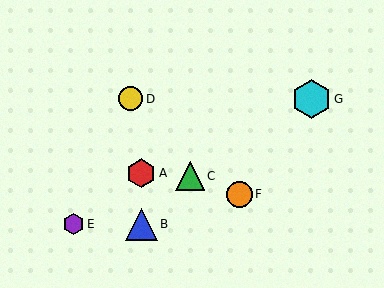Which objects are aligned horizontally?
Objects D, G are aligned horizontally.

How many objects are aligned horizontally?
2 objects (D, G) are aligned horizontally.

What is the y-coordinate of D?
Object D is at y≈99.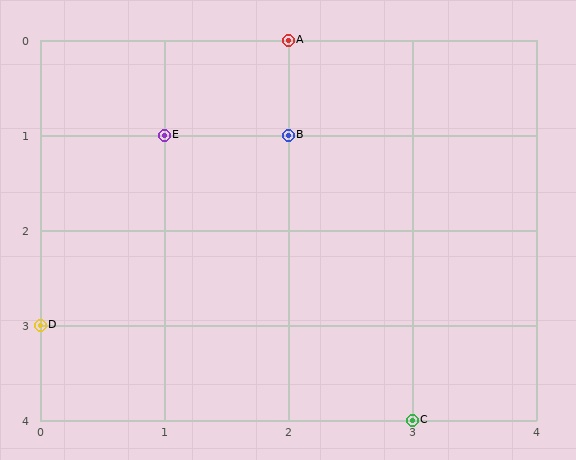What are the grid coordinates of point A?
Point A is at grid coordinates (2, 0).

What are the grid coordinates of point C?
Point C is at grid coordinates (3, 4).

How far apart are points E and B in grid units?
Points E and B are 1 column apart.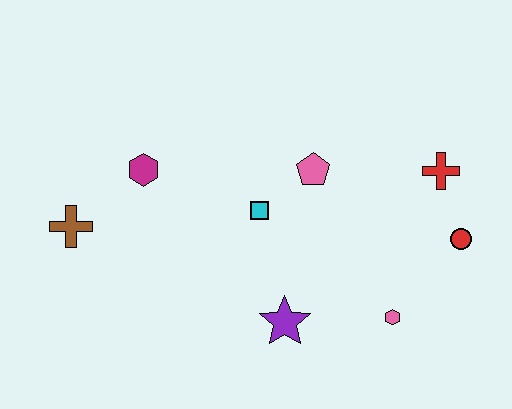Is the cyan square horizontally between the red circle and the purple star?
No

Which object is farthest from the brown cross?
The red circle is farthest from the brown cross.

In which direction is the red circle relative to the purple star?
The red circle is to the right of the purple star.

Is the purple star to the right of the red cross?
No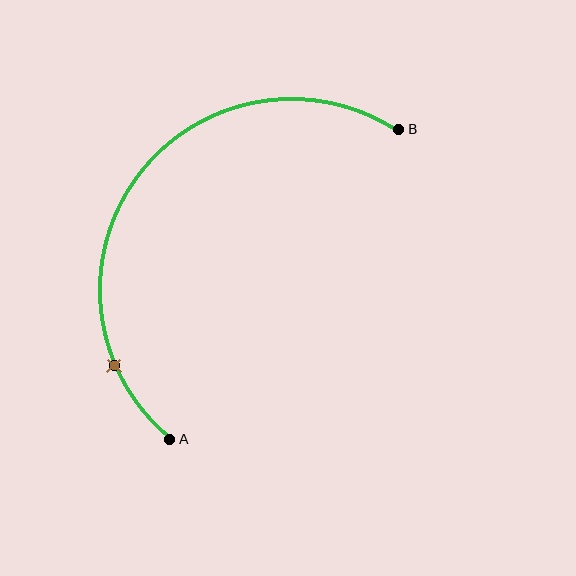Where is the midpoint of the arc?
The arc midpoint is the point on the curve farthest from the straight line joining A and B. It sits above and to the left of that line.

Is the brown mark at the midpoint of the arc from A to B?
No. The brown mark lies on the arc but is closer to endpoint A. The arc midpoint would be at the point on the curve equidistant along the arc from both A and B.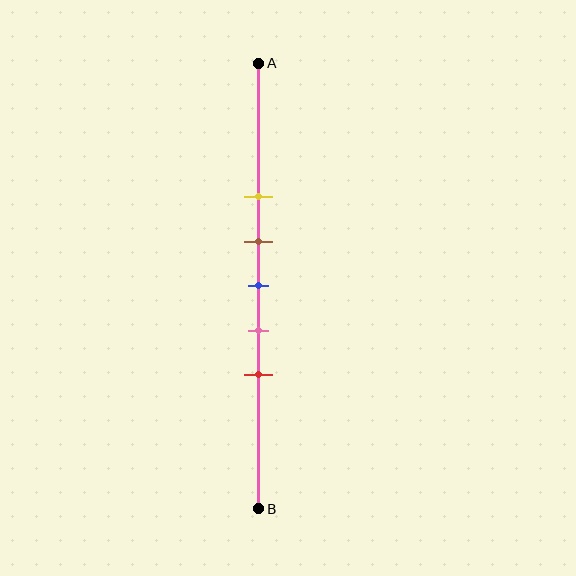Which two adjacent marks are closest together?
The brown and blue marks are the closest adjacent pair.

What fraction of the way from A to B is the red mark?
The red mark is approximately 70% (0.7) of the way from A to B.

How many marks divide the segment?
There are 5 marks dividing the segment.